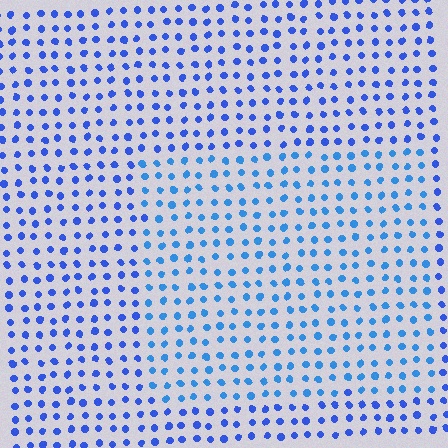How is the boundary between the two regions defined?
The boundary is defined purely by a slight shift in hue (about 20 degrees). Spacing, size, and orientation are identical on both sides.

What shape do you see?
I see a rectangle.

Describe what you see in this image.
The image is filled with small blue elements in a uniform arrangement. A rectangle-shaped region is visible where the elements are tinted to a slightly different hue, forming a subtle color boundary.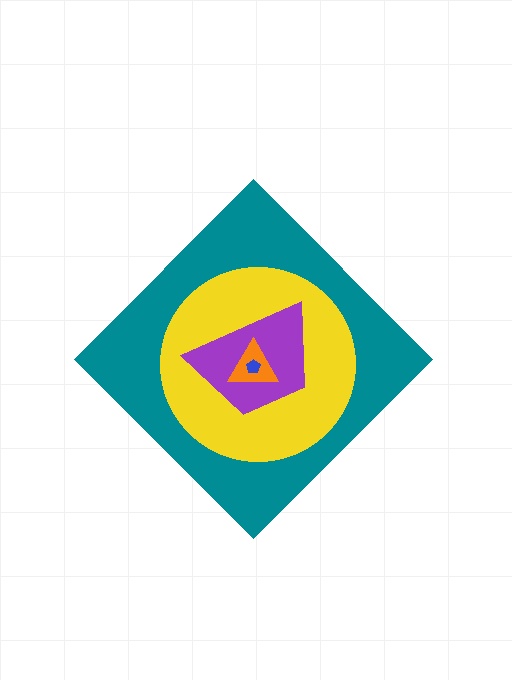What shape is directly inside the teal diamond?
The yellow circle.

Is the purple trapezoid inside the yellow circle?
Yes.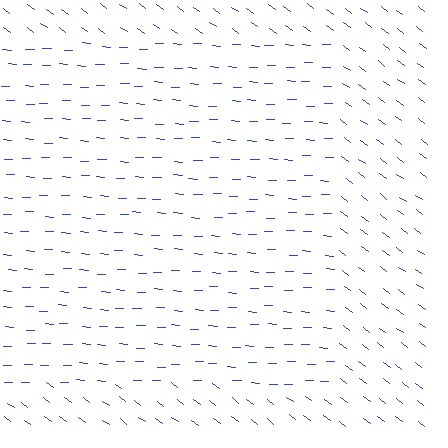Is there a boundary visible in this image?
Yes, there is a texture boundary formed by a change in line orientation.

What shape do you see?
I see a rectangle.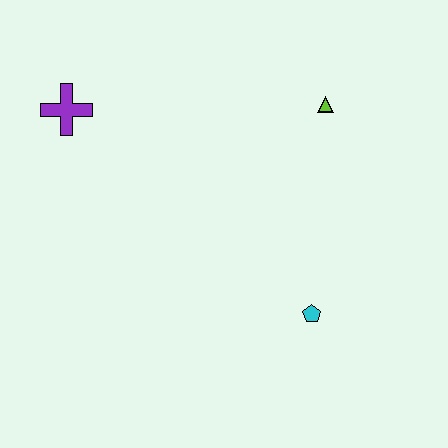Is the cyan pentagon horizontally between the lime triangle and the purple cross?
Yes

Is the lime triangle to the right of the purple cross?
Yes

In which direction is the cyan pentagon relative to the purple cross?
The cyan pentagon is to the right of the purple cross.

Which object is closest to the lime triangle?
The cyan pentagon is closest to the lime triangle.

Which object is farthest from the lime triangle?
The purple cross is farthest from the lime triangle.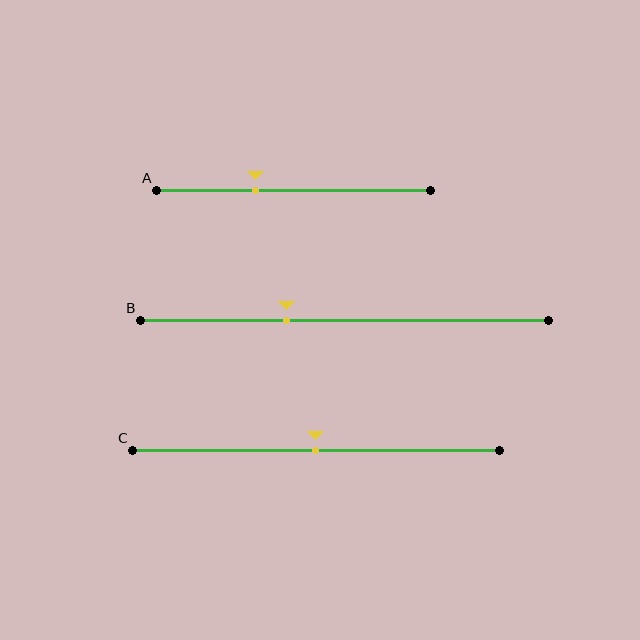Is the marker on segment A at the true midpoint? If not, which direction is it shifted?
No, the marker on segment A is shifted to the left by about 14% of the segment length.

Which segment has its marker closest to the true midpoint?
Segment C has its marker closest to the true midpoint.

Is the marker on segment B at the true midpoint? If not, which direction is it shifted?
No, the marker on segment B is shifted to the left by about 14% of the segment length.